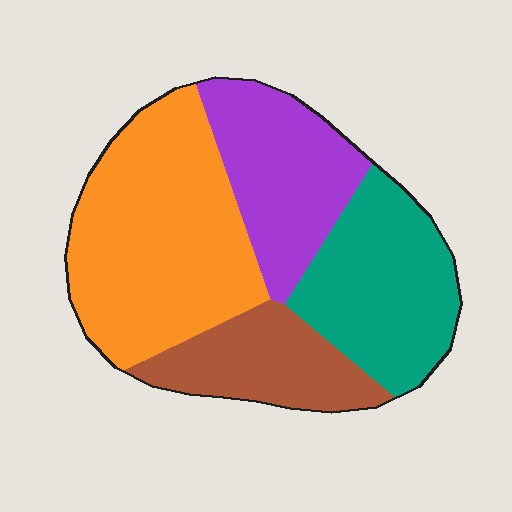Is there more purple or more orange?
Orange.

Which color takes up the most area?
Orange, at roughly 40%.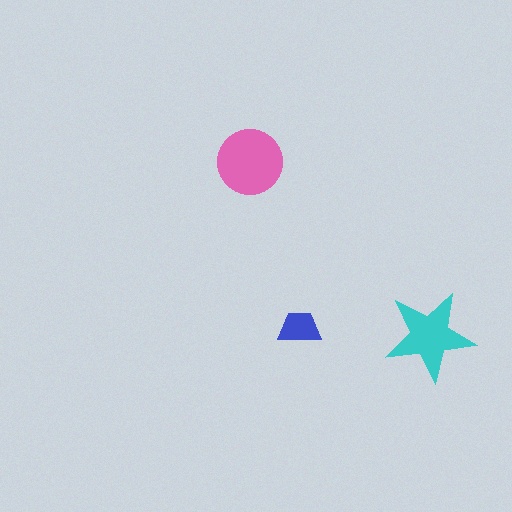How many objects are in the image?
There are 3 objects in the image.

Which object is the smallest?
The blue trapezoid.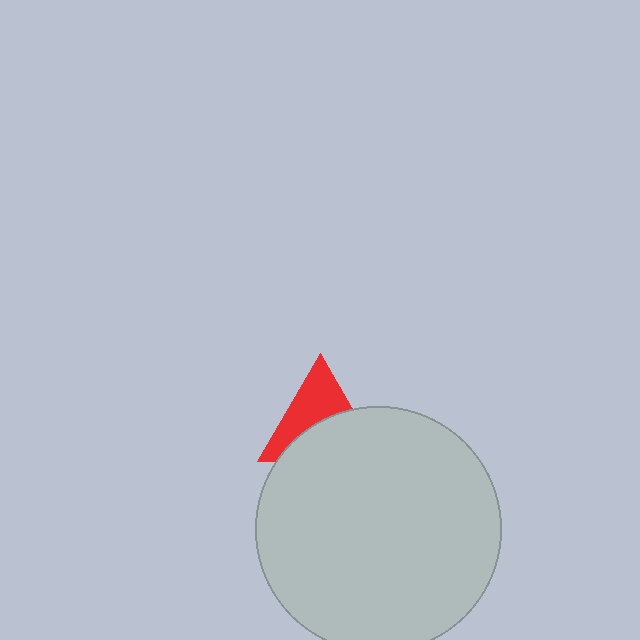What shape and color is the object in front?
The object in front is a light gray circle.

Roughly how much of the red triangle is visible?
About half of it is visible (roughly 50%).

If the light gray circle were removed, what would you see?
You would see the complete red triangle.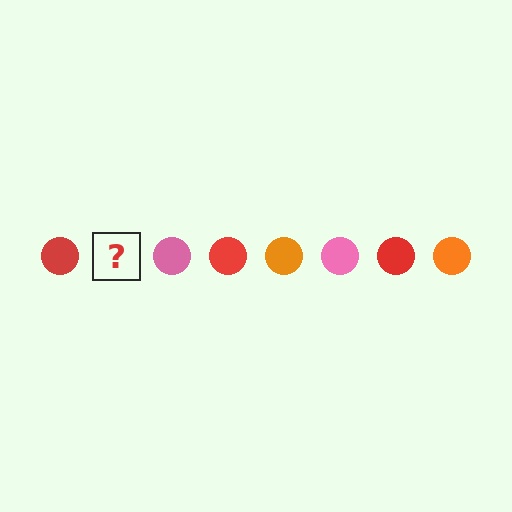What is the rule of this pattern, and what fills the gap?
The rule is that the pattern cycles through red, orange, pink circles. The gap should be filled with an orange circle.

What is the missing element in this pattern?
The missing element is an orange circle.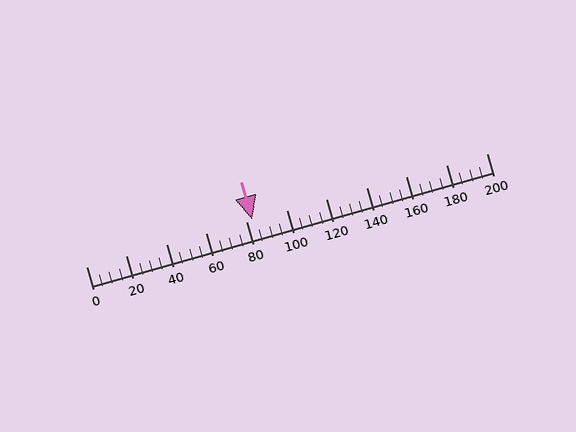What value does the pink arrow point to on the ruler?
The pink arrow points to approximately 83.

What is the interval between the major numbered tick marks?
The major tick marks are spaced 20 units apart.